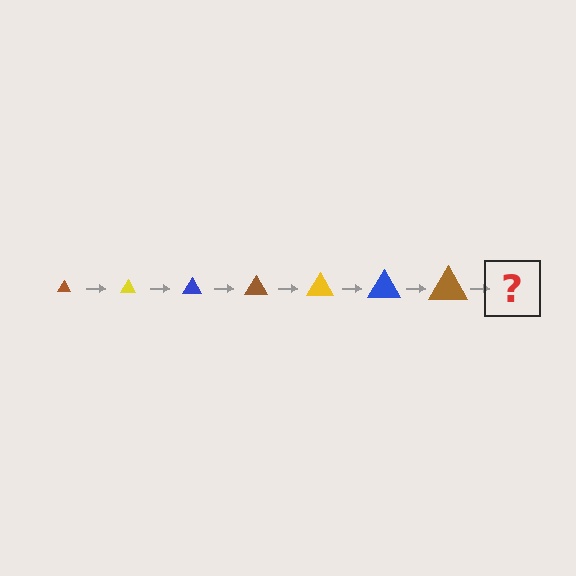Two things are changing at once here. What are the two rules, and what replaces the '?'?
The two rules are that the triangle grows larger each step and the color cycles through brown, yellow, and blue. The '?' should be a yellow triangle, larger than the previous one.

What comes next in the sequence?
The next element should be a yellow triangle, larger than the previous one.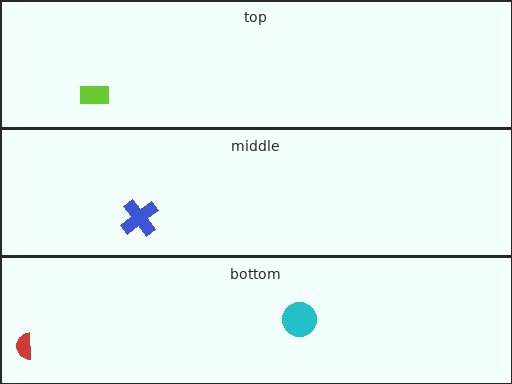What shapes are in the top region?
The lime rectangle.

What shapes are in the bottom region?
The red semicircle, the cyan circle.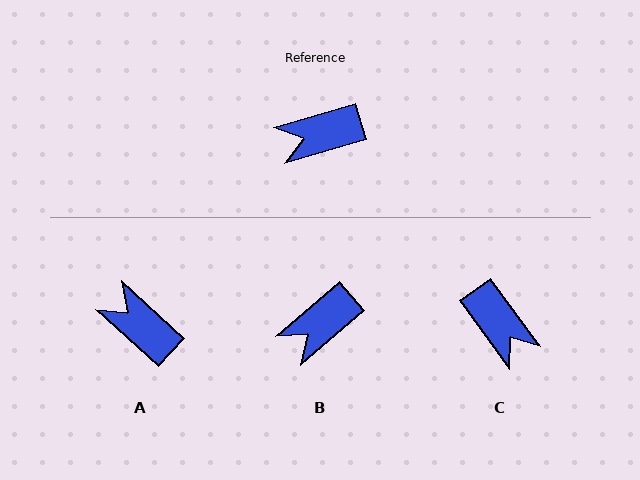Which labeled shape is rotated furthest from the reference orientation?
C, about 110 degrees away.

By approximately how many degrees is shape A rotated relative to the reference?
Approximately 59 degrees clockwise.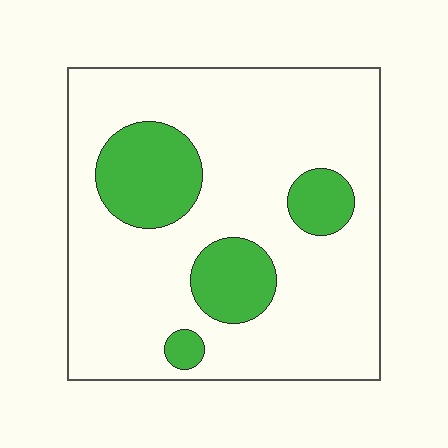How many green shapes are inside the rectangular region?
4.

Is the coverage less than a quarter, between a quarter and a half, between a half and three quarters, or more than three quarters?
Less than a quarter.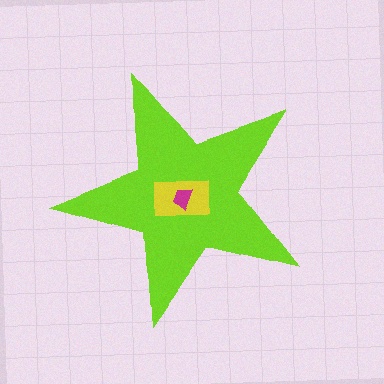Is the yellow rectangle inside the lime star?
Yes.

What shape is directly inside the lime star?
The yellow rectangle.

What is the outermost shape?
The lime star.